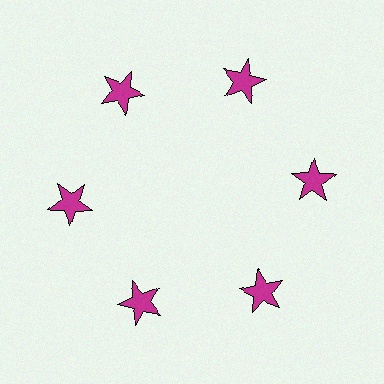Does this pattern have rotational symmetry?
Yes, this pattern has 6-fold rotational symmetry. It looks the same after rotating 60 degrees around the center.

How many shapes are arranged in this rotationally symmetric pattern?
There are 6 shapes, arranged in 6 groups of 1.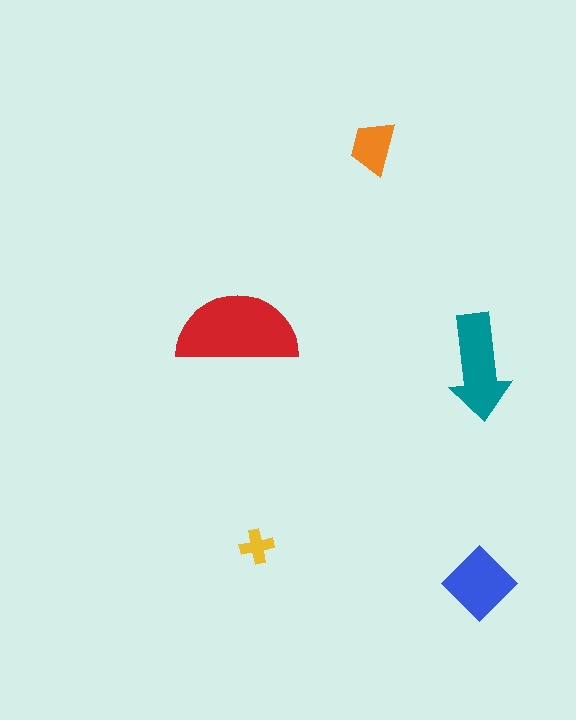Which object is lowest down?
The blue diamond is bottommost.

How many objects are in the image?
There are 5 objects in the image.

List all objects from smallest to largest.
The yellow cross, the orange trapezoid, the blue diamond, the teal arrow, the red semicircle.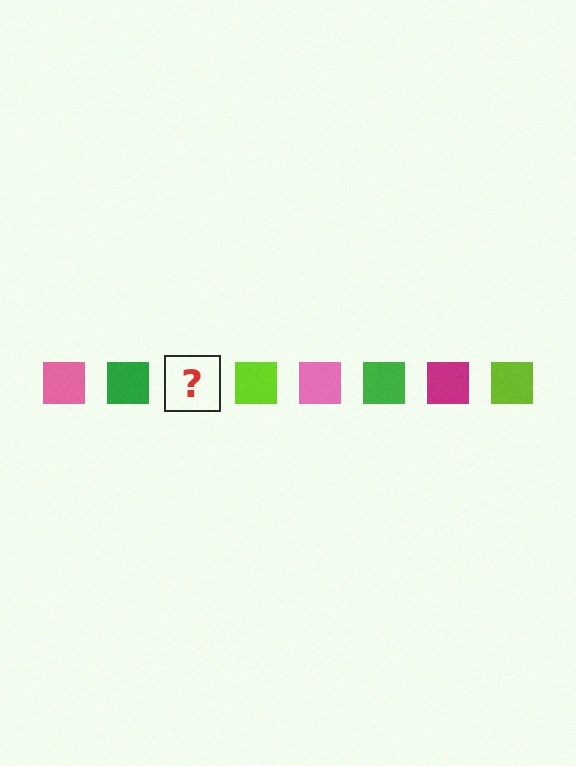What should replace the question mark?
The question mark should be replaced with a magenta square.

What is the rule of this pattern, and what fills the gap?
The rule is that the pattern cycles through pink, green, magenta, lime squares. The gap should be filled with a magenta square.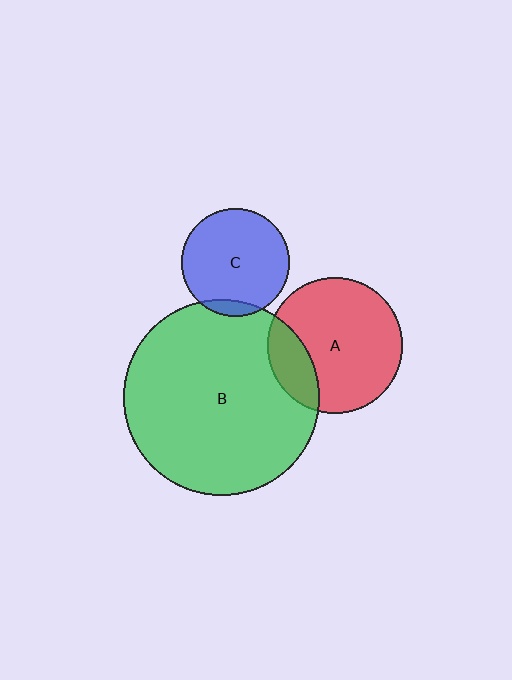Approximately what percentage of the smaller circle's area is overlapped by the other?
Approximately 20%.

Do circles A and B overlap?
Yes.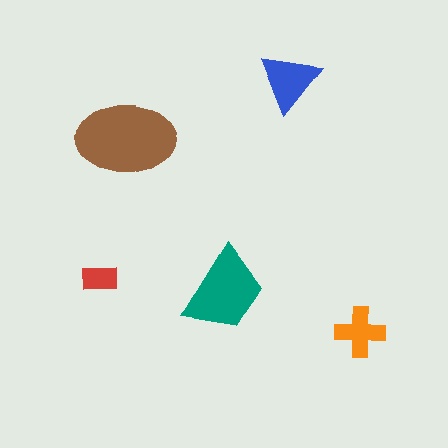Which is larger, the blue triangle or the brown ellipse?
The brown ellipse.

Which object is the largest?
The brown ellipse.